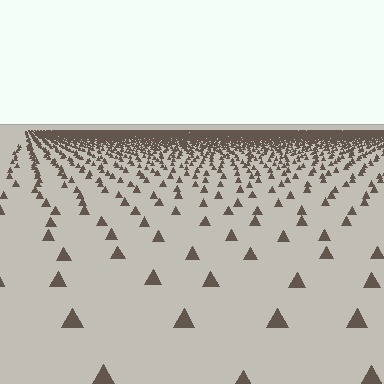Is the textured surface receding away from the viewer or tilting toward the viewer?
The surface is receding away from the viewer. Texture elements get smaller and denser toward the top.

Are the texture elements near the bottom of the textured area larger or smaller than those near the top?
Larger. Near the bottom, elements are closer to the viewer and appear at a bigger on-screen size.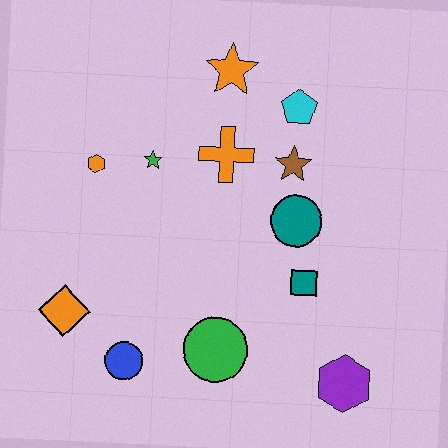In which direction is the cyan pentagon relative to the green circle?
The cyan pentagon is above the green circle.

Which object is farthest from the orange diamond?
The cyan pentagon is farthest from the orange diamond.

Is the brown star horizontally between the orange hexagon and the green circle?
No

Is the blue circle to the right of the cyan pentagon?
No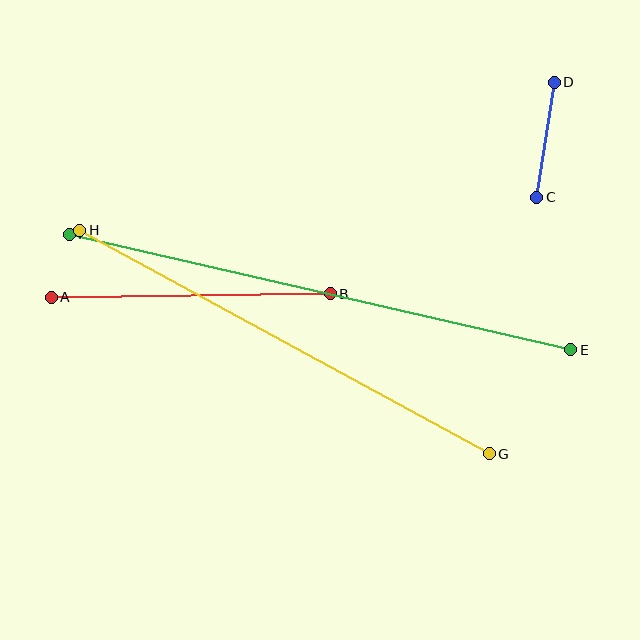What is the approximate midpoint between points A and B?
The midpoint is at approximately (191, 295) pixels.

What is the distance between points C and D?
The distance is approximately 116 pixels.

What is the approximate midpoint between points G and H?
The midpoint is at approximately (285, 342) pixels.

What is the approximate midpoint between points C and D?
The midpoint is at approximately (545, 140) pixels.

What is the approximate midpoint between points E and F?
The midpoint is at approximately (320, 292) pixels.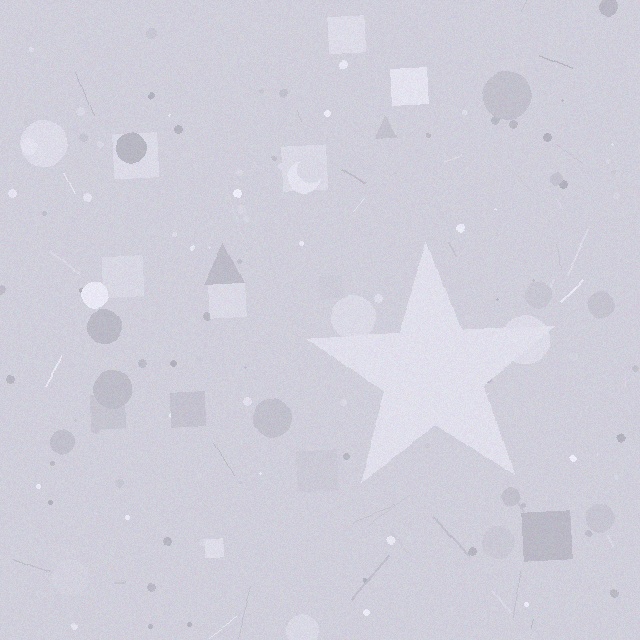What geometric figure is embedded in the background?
A star is embedded in the background.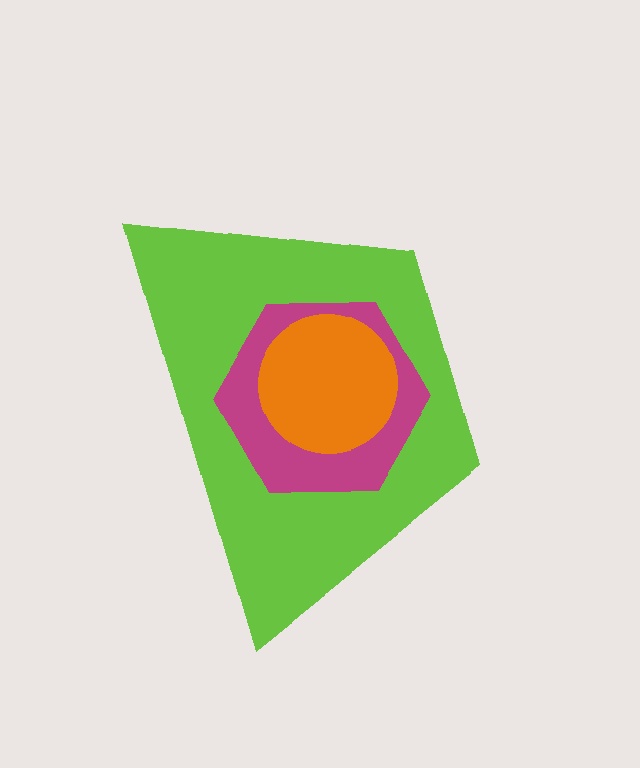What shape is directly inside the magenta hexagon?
The orange circle.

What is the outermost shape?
The lime trapezoid.